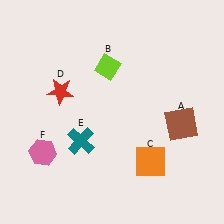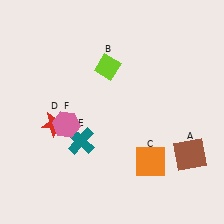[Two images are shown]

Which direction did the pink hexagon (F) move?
The pink hexagon (F) moved up.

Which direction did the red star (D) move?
The red star (D) moved down.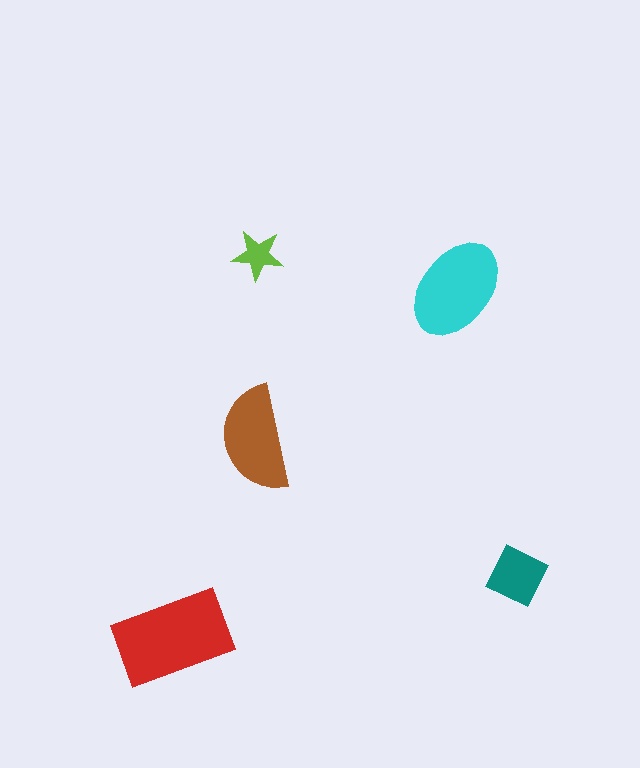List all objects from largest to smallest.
The red rectangle, the cyan ellipse, the brown semicircle, the teal square, the lime star.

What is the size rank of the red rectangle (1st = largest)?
1st.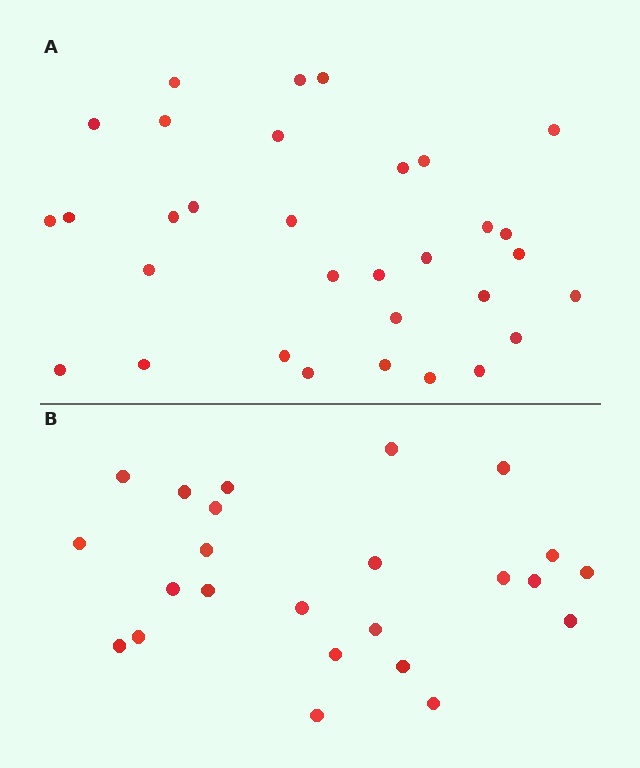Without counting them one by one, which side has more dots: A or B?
Region A (the top region) has more dots.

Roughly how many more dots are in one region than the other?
Region A has roughly 8 or so more dots than region B.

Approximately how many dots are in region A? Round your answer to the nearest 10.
About 30 dots. (The exact count is 32, which rounds to 30.)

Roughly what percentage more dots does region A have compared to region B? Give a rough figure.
About 35% more.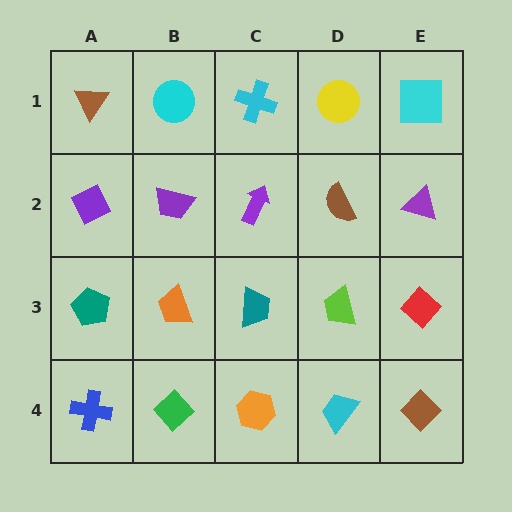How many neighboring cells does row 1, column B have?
3.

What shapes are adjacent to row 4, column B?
An orange trapezoid (row 3, column B), a blue cross (row 4, column A), an orange hexagon (row 4, column C).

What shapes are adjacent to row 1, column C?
A purple arrow (row 2, column C), a cyan circle (row 1, column B), a yellow circle (row 1, column D).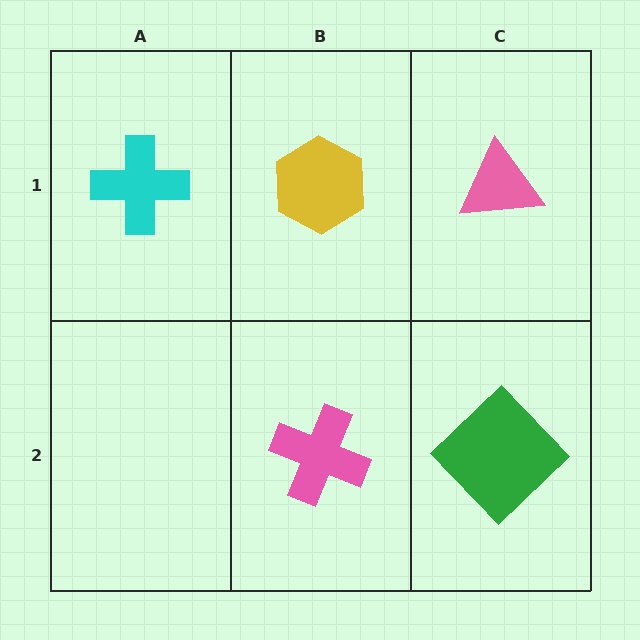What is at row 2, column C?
A green diamond.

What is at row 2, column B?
A pink cross.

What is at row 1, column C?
A pink triangle.